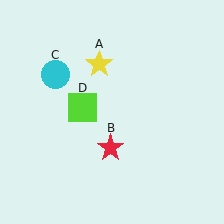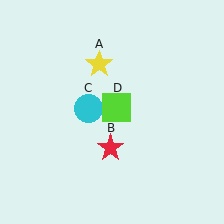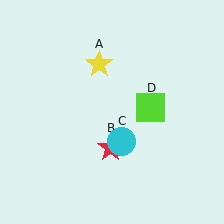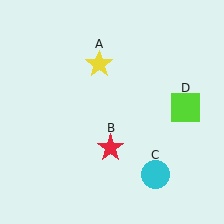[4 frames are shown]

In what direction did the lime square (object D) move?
The lime square (object D) moved right.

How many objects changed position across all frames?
2 objects changed position: cyan circle (object C), lime square (object D).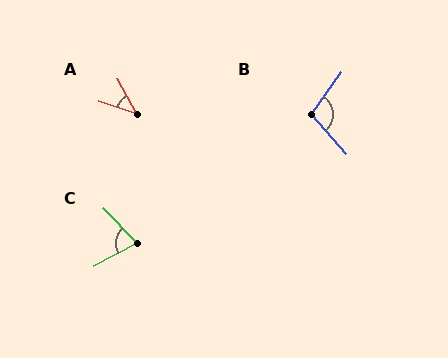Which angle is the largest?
B, at approximately 104 degrees.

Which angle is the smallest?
A, at approximately 43 degrees.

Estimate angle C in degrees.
Approximately 74 degrees.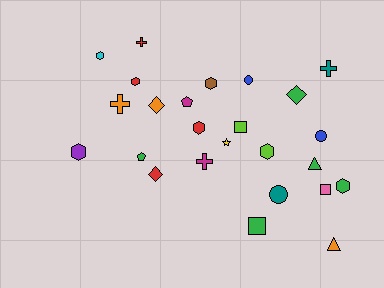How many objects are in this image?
There are 25 objects.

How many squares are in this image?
There are 3 squares.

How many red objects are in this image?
There are 4 red objects.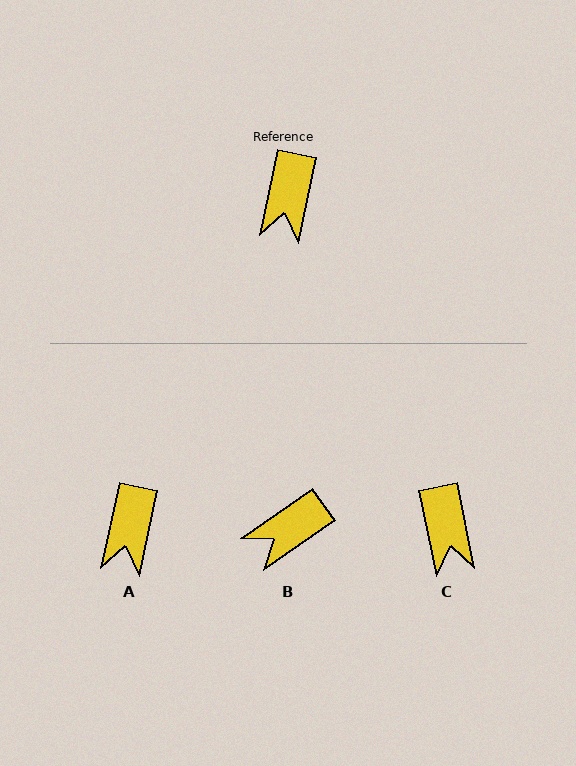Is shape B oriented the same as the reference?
No, it is off by about 43 degrees.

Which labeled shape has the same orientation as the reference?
A.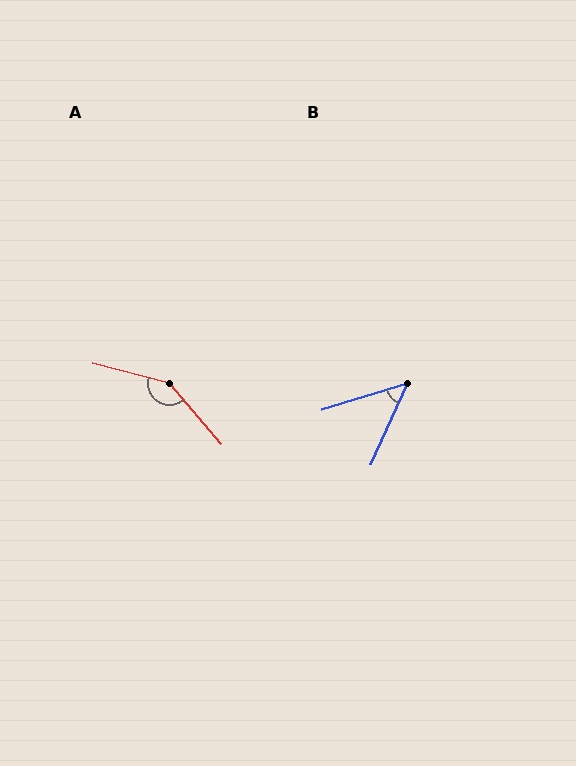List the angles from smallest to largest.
B (49°), A (145°).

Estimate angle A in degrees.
Approximately 145 degrees.